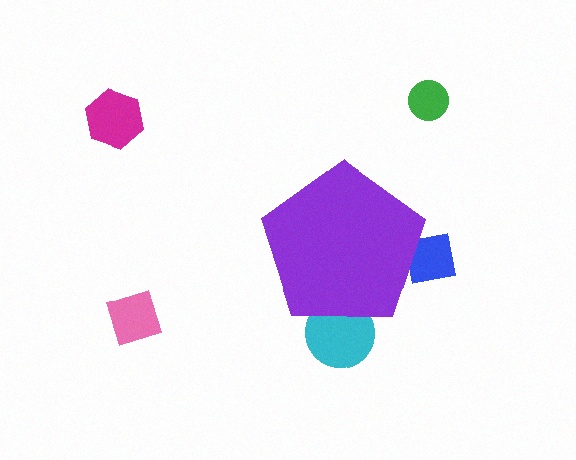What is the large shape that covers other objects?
A purple pentagon.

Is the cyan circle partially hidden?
Yes, the cyan circle is partially hidden behind the purple pentagon.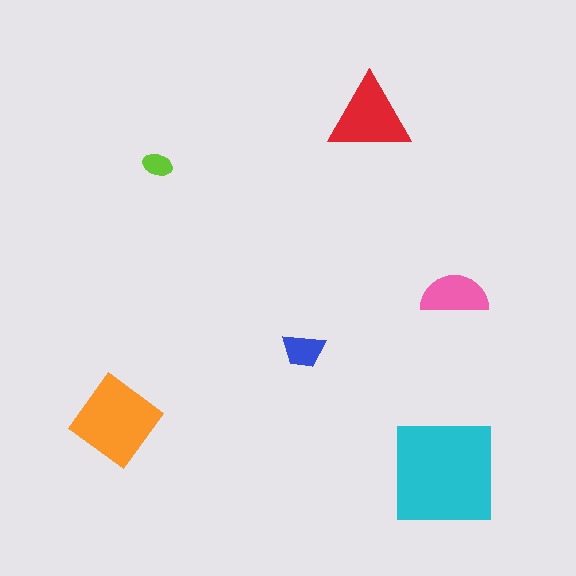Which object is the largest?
The cyan square.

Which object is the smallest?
The lime ellipse.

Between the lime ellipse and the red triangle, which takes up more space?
The red triangle.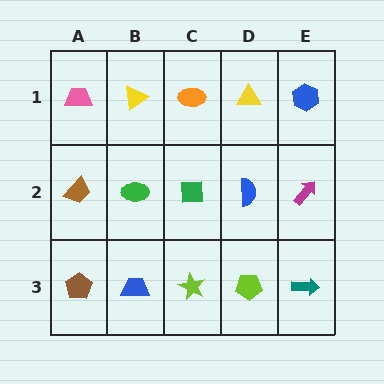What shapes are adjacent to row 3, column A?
A brown trapezoid (row 2, column A), a blue trapezoid (row 3, column B).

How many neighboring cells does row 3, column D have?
3.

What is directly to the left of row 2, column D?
A green square.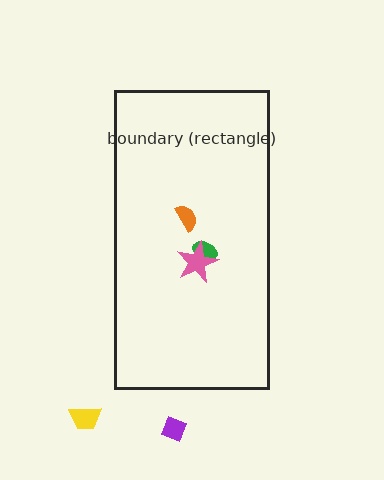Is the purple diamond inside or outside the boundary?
Outside.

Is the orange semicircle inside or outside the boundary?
Inside.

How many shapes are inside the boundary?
3 inside, 2 outside.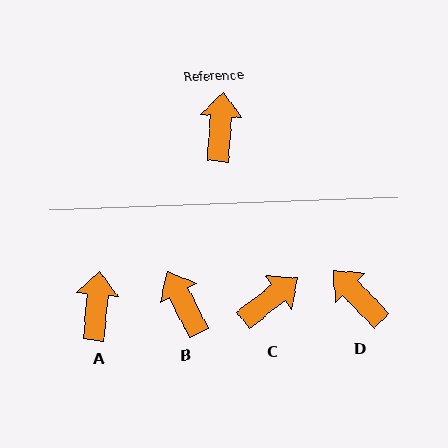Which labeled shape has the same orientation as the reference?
A.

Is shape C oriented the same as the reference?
No, it is off by about 47 degrees.